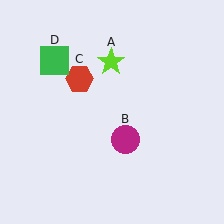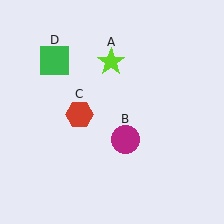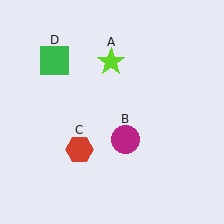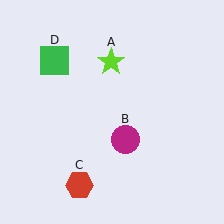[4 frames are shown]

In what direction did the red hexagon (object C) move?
The red hexagon (object C) moved down.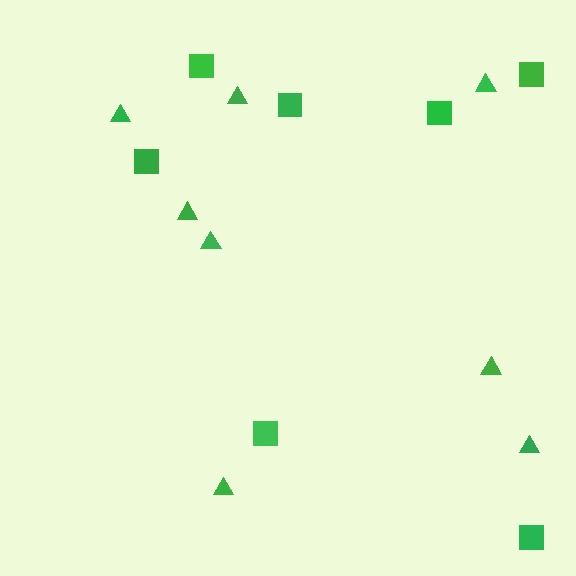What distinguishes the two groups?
There are 2 groups: one group of squares (7) and one group of triangles (8).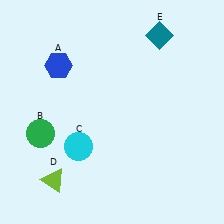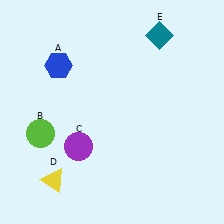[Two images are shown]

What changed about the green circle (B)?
In Image 1, B is green. In Image 2, it changed to lime.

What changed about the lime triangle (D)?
In Image 1, D is lime. In Image 2, it changed to yellow.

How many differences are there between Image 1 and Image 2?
There are 3 differences between the two images.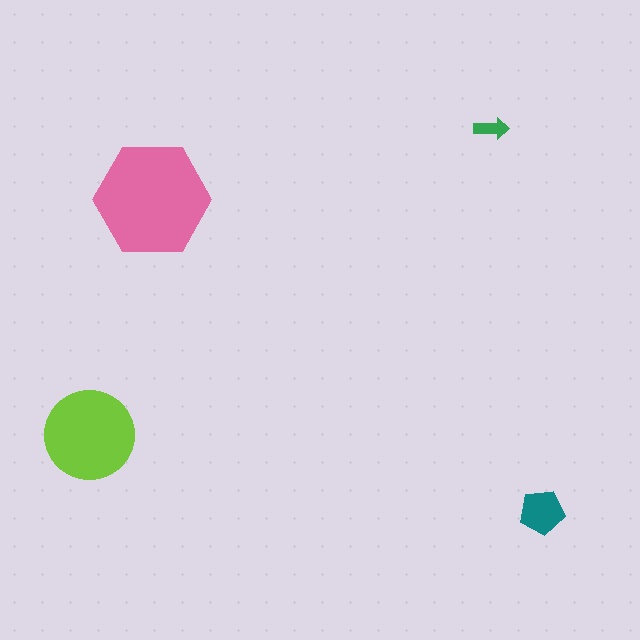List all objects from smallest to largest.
The green arrow, the teal pentagon, the lime circle, the pink hexagon.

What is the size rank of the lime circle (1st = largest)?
2nd.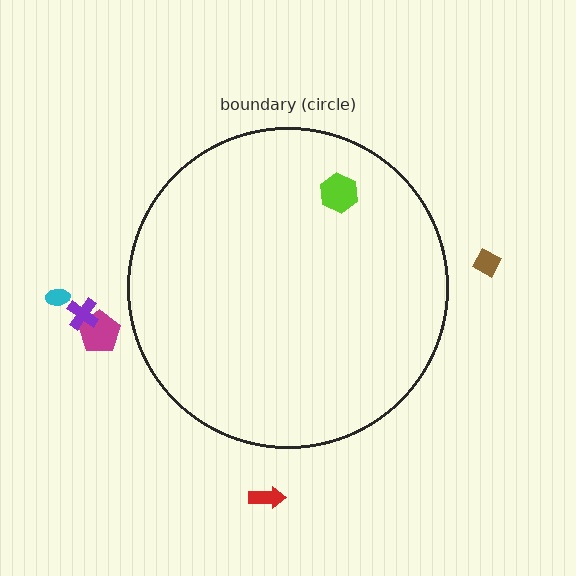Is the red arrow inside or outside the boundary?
Outside.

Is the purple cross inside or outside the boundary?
Outside.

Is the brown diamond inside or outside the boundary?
Outside.